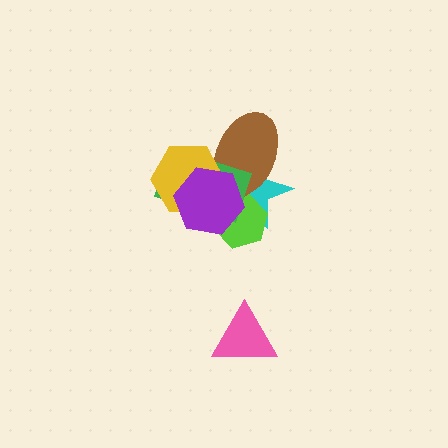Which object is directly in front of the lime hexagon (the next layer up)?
The brown ellipse is directly in front of the lime hexagon.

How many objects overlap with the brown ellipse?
5 objects overlap with the brown ellipse.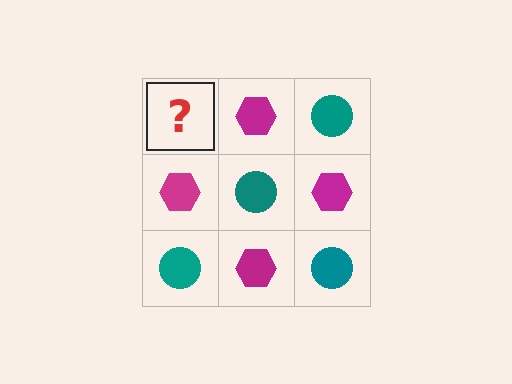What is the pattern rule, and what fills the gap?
The rule is that it alternates teal circle and magenta hexagon in a checkerboard pattern. The gap should be filled with a teal circle.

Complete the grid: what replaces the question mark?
The question mark should be replaced with a teal circle.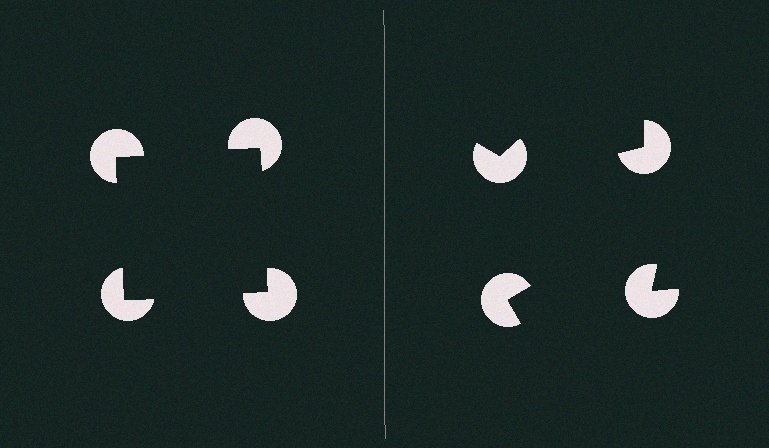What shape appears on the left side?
An illusory square.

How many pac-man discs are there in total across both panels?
8 — 4 on each side.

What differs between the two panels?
The pac-man discs are positioned identically on both sides; only the wedge orientations differ. On the left they align to a square; on the right they are misaligned.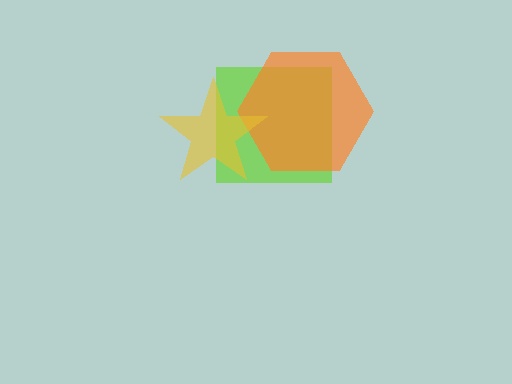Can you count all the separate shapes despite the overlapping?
Yes, there are 3 separate shapes.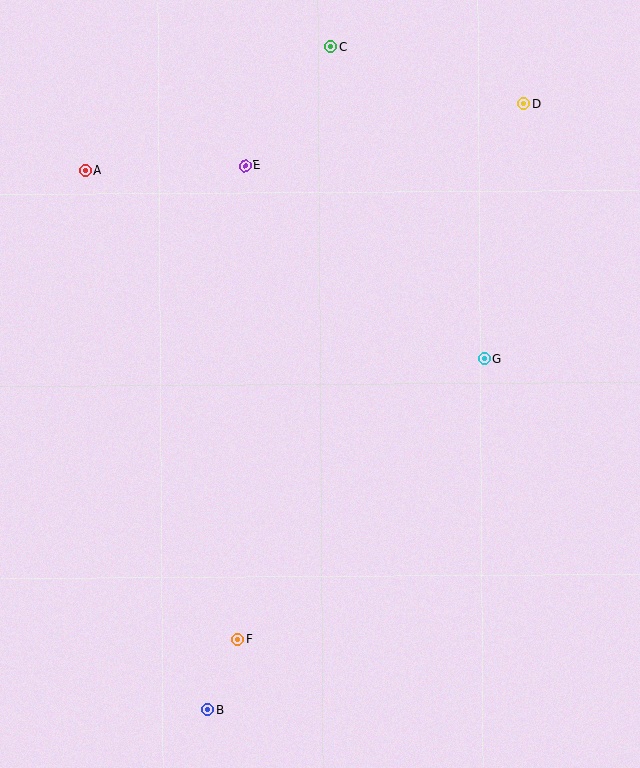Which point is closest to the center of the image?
Point G at (484, 359) is closest to the center.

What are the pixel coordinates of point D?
Point D is at (524, 103).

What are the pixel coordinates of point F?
Point F is at (238, 639).